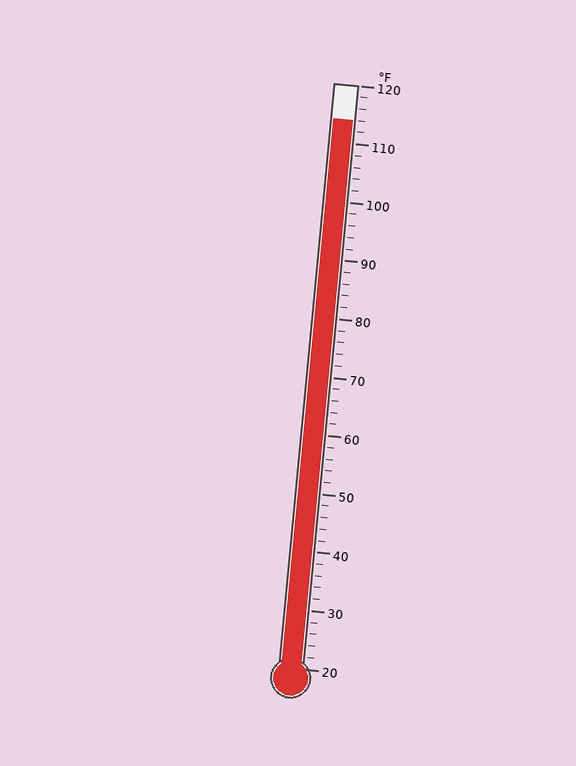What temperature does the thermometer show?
The thermometer shows approximately 114°F.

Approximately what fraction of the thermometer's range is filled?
The thermometer is filled to approximately 95% of its range.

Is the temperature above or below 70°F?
The temperature is above 70°F.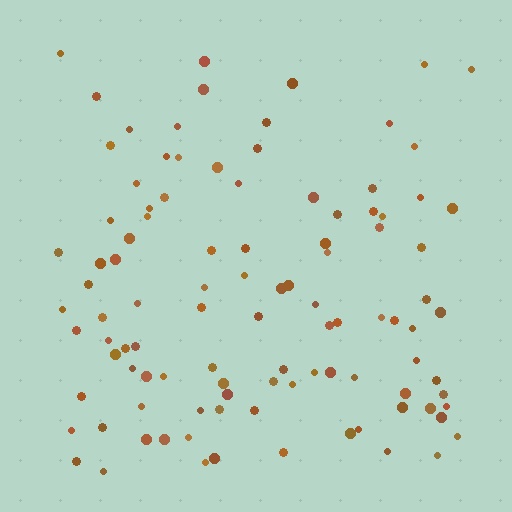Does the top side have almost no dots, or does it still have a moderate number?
Still a moderate number, just noticeably fewer than the bottom.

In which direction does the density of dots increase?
From top to bottom, with the bottom side densest.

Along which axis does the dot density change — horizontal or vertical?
Vertical.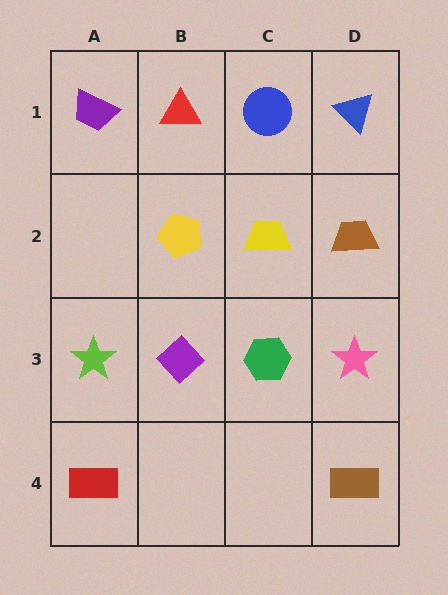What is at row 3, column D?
A pink star.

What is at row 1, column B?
A red triangle.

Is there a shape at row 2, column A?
No, that cell is empty.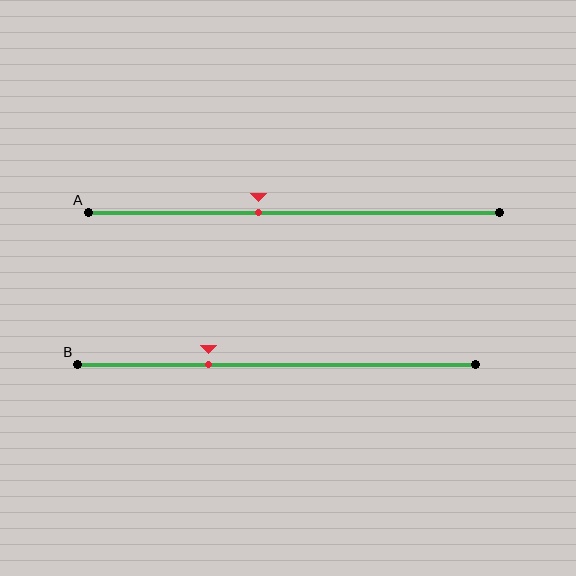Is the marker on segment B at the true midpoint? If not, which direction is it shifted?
No, the marker on segment B is shifted to the left by about 17% of the segment length.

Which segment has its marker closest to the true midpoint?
Segment A has its marker closest to the true midpoint.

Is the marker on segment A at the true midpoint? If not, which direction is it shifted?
No, the marker on segment A is shifted to the left by about 9% of the segment length.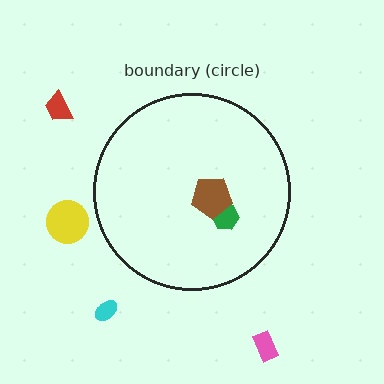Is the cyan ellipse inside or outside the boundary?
Outside.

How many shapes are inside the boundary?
2 inside, 4 outside.